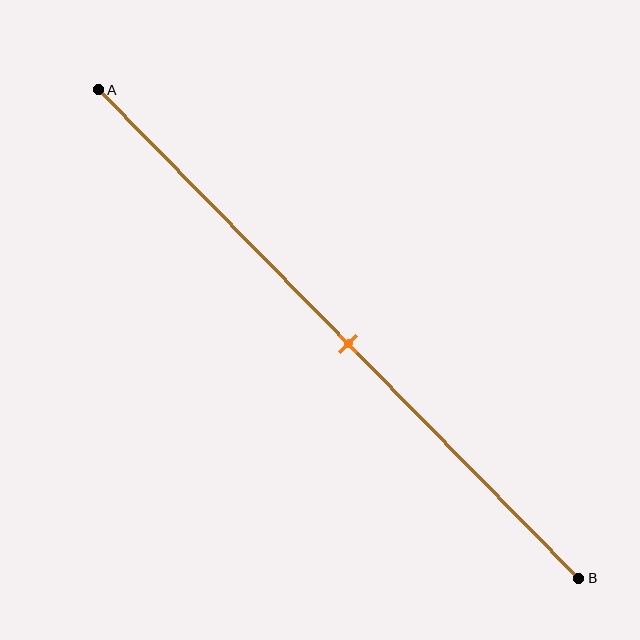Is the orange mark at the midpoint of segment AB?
Yes, the mark is approximately at the midpoint.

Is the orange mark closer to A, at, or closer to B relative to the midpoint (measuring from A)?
The orange mark is approximately at the midpoint of segment AB.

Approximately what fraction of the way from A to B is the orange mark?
The orange mark is approximately 50% of the way from A to B.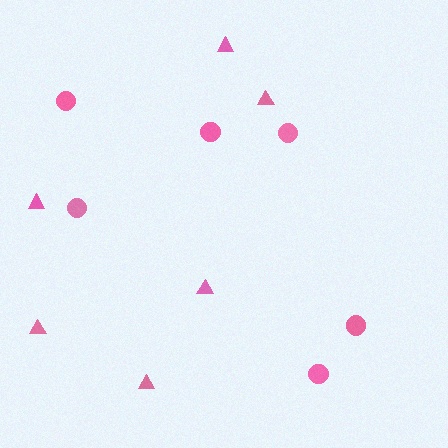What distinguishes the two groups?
There are 2 groups: one group of triangles (6) and one group of circles (6).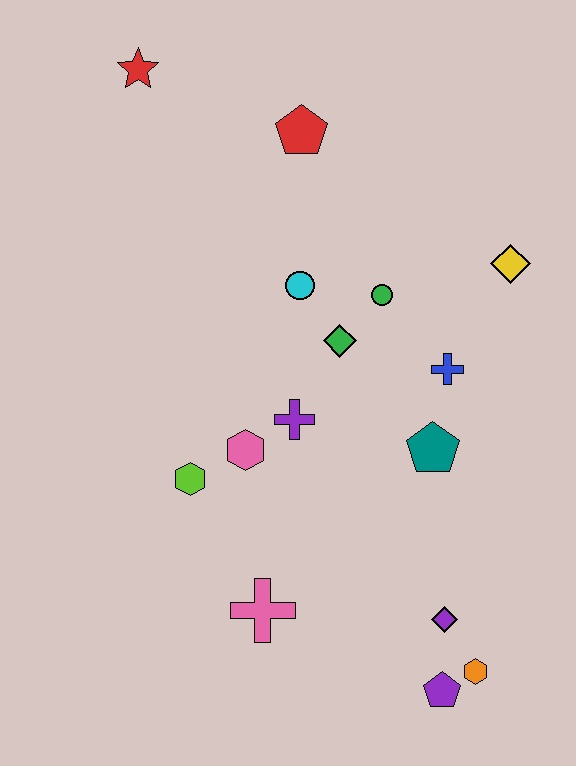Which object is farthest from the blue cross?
The red star is farthest from the blue cross.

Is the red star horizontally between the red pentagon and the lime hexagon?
No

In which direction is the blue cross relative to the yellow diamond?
The blue cross is below the yellow diamond.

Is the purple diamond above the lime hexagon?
No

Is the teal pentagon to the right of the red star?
Yes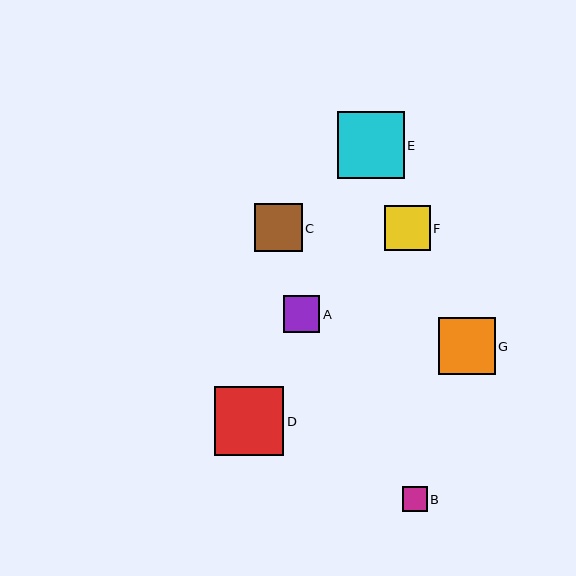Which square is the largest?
Square D is the largest with a size of approximately 69 pixels.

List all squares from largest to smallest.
From largest to smallest: D, E, G, C, F, A, B.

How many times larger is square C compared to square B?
Square C is approximately 1.9 times the size of square B.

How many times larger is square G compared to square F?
Square G is approximately 1.2 times the size of square F.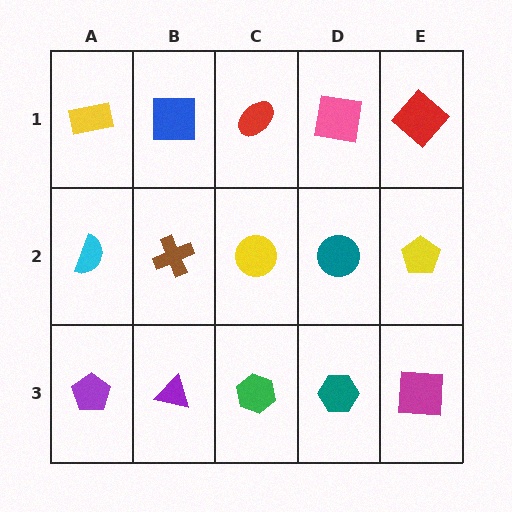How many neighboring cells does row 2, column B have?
4.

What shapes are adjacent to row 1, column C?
A yellow circle (row 2, column C), a blue square (row 1, column B), a pink square (row 1, column D).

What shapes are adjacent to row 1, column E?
A yellow pentagon (row 2, column E), a pink square (row 1, column D).